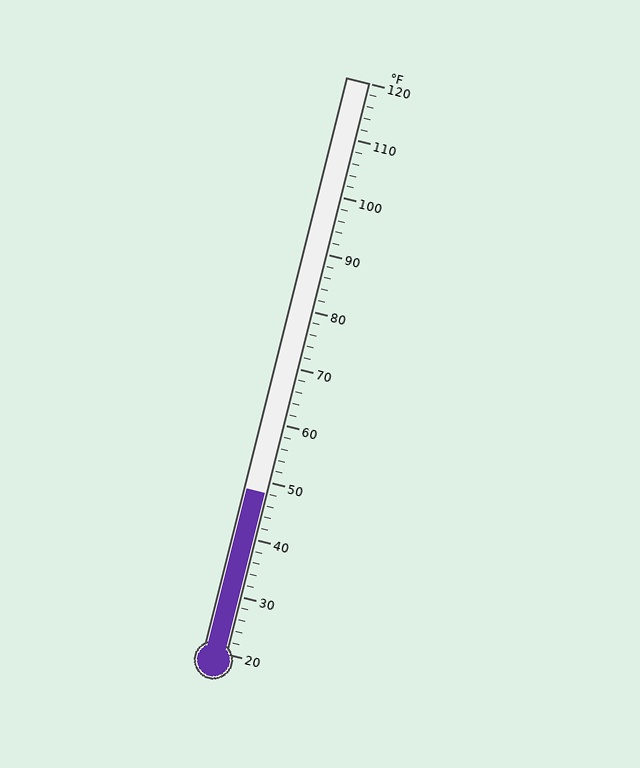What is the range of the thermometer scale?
The thermometer scale ranges from 20°F to 120°F.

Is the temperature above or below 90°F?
The temperature is below 90°F.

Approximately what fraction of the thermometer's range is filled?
The thermometer is filled to approximately 30% of its range.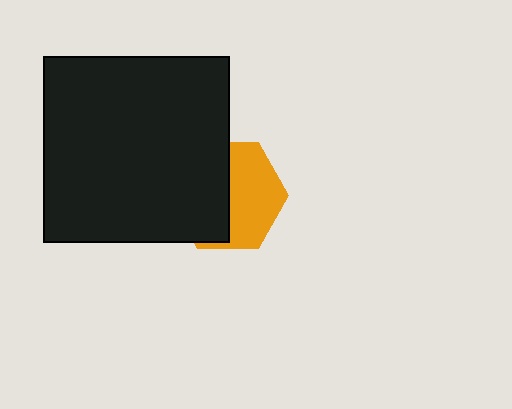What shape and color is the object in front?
The object in front is a black square.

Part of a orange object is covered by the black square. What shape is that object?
It is a hexagon.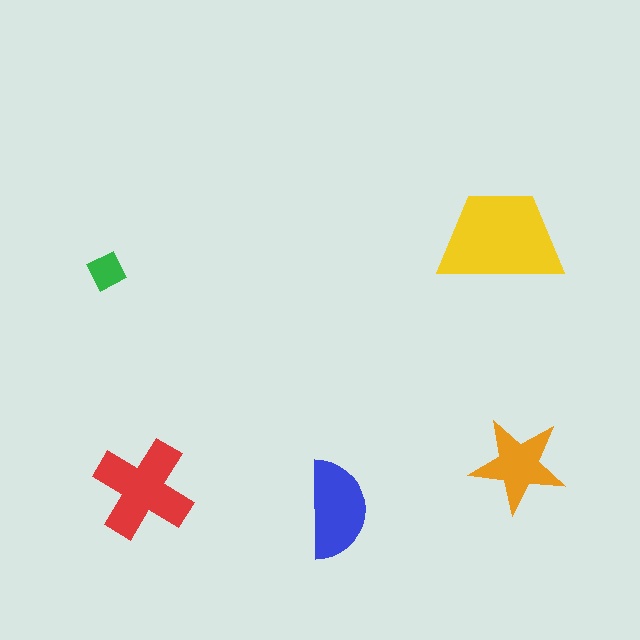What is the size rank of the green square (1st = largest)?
5th.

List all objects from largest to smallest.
The yellow trapezoid, the red cross, the blue semicircle, the orange star, the green square.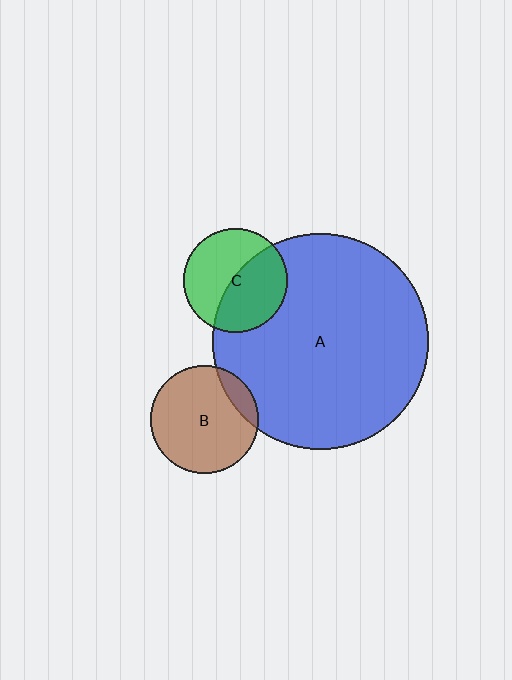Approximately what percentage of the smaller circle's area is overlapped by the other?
Approximately 50%.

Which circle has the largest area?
Circle A (blue).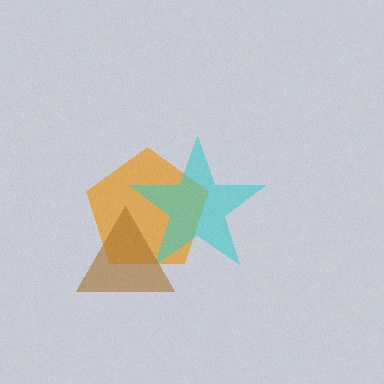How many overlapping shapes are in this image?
There are 3 overlapping shapes in the image.